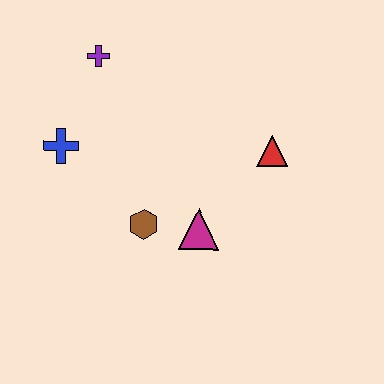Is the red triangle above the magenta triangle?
Yes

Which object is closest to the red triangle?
The magenta triangle is closest to the red triangle.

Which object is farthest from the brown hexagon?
The purple cross is farthest from the brown hexagon.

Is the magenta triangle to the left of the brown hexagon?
No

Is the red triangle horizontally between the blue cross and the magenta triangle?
No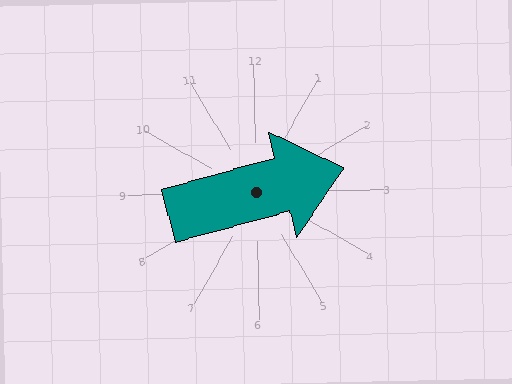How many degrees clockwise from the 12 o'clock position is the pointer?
Approximately 76 degrees.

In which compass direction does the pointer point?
East.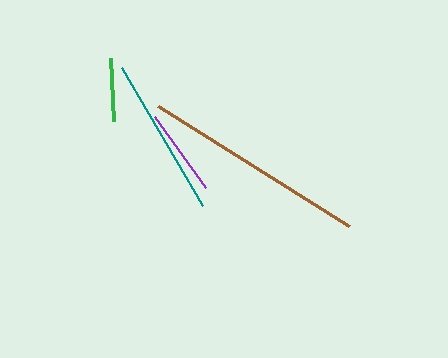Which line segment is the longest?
The brown line is the longest at approximately 226 pixels.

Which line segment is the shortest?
The green line is the shortest at approximately 63 pixels.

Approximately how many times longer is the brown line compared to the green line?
The brown line is approximately 3.6 times the length of the green line.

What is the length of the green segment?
The green segment is approximately 63 pixels long.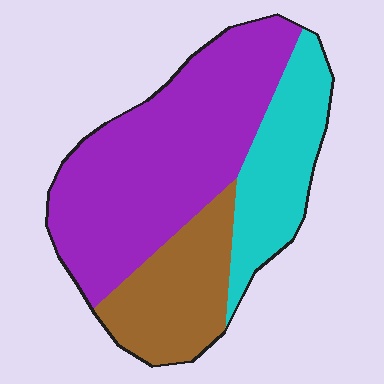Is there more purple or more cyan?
Purple.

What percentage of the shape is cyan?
Cyan covers around 25% of the shape.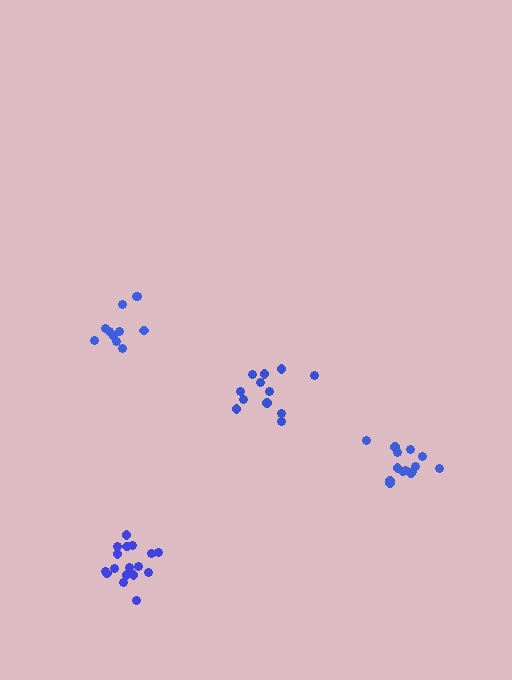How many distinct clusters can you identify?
There are 4 distinct clusters.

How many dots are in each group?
Group 1: 17 dots, Group 2: 12 dots, Group 3: 14 dots, Group 4: 11 dots (54 total).